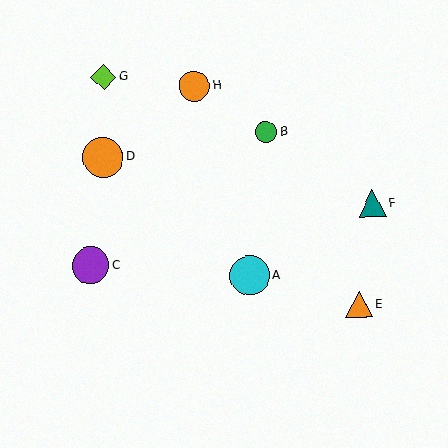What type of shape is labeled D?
Shape D is an orange circle.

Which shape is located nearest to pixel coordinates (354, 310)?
The orange triangle (labeled E) at (359, 304) is nearest to that location.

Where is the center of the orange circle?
The center of the orange circle is at (103, 157).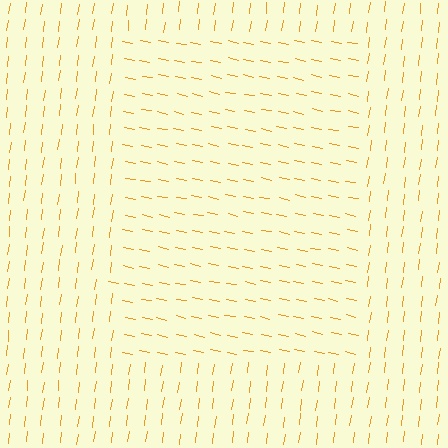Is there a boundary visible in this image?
Yes, there is a texture boundary formed by a change in line orientation.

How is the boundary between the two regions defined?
The boundary is defined purely by a change in line orientation (approximately 86 degrees difference). All lines are the same color and thickness.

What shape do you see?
I see a rectangle.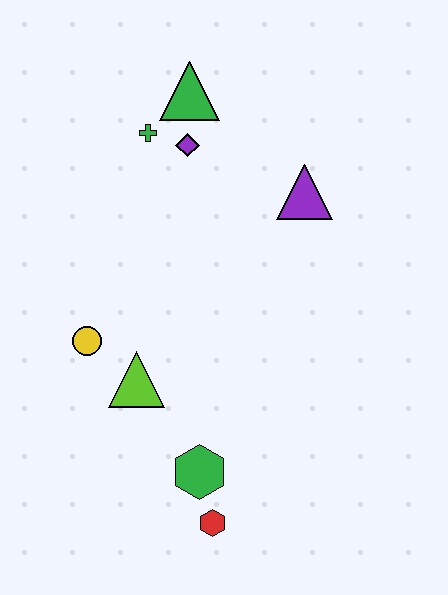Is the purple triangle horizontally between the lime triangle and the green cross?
No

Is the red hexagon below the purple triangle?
Yes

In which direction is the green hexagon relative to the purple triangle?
The green hexagon is below the purple triangle.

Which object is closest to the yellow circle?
The lime triangle is closest to the yellow circle.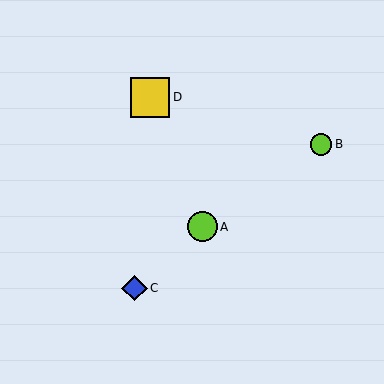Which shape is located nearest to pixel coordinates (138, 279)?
The blue diamond (labeled C) at (134, 288) is nearest to that location.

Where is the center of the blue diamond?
The center of the blue diamond is at (134, 288).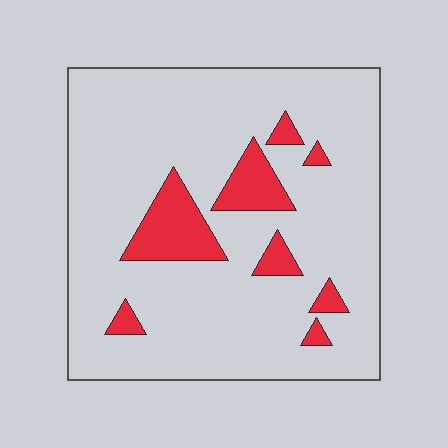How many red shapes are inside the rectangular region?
8.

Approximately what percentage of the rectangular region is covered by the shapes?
Approximately 15%.